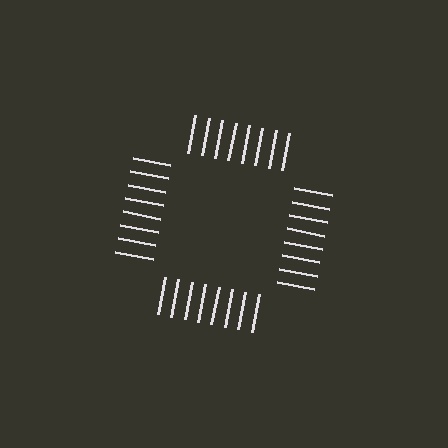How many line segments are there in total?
32 — 8 along each of the 4 edges.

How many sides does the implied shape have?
4 sides — the line-ends trace a square.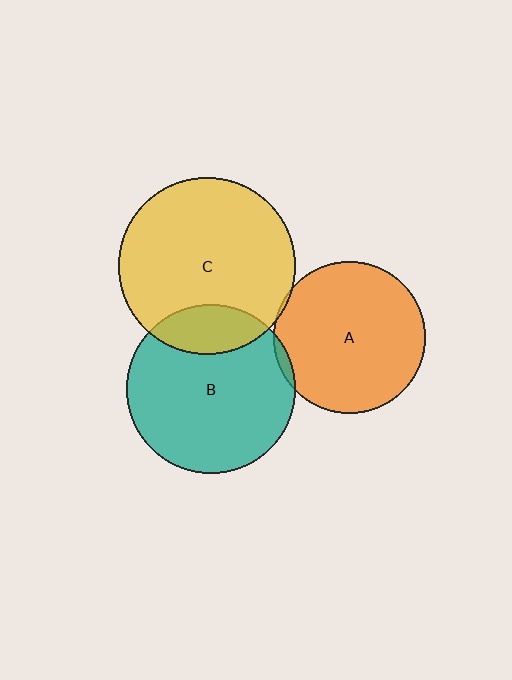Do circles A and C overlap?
Yes.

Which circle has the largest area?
Circle C (yellow).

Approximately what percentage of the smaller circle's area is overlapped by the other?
Approximately 5%.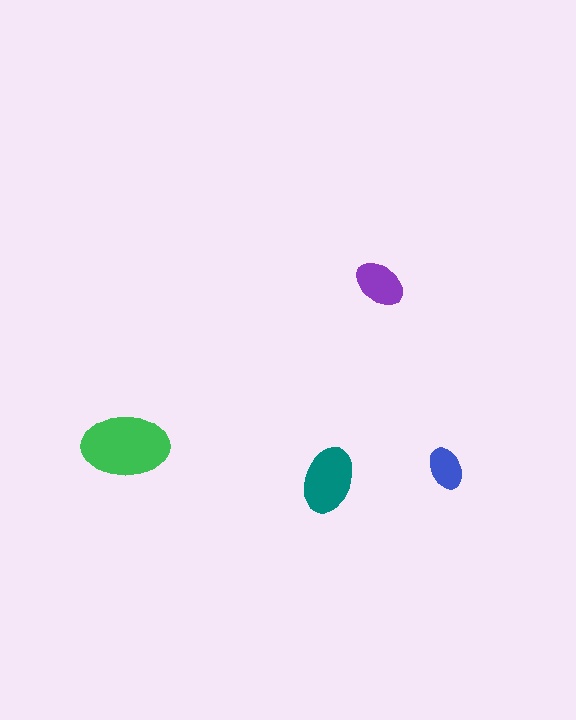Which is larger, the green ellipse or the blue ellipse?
The green one.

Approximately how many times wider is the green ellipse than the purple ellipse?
About 1.5 times wider.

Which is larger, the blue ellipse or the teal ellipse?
The teal one.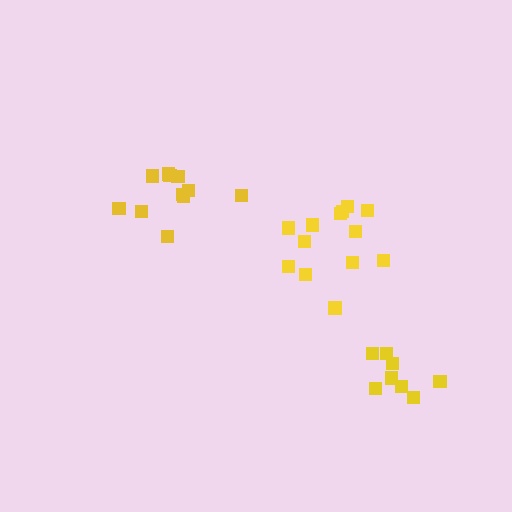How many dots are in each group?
Group 1: 8 dots, Group 2: 13 dots, Group 3: 11 dots (32 total).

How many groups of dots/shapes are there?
There are 3 groups.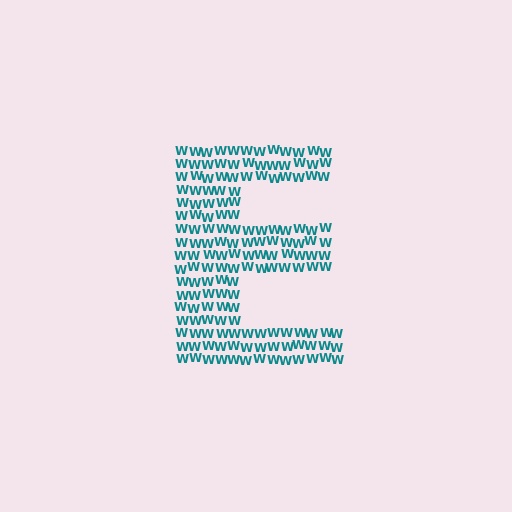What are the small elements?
The small elements are letter W's.